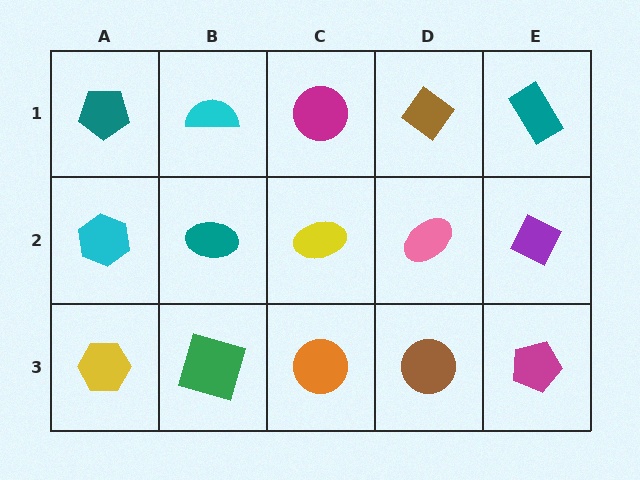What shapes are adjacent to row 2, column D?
A brown diamond (row 1, column D), a brown circle (row 3, column D), a yellow ellipse (row 2, column C), a purple diamond (row 2, column E).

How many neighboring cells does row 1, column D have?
3.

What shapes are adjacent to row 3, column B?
A teal ellipse (row 2, column B), a yellow hexagon (row 3, column A), an orange circle (row 3, column C).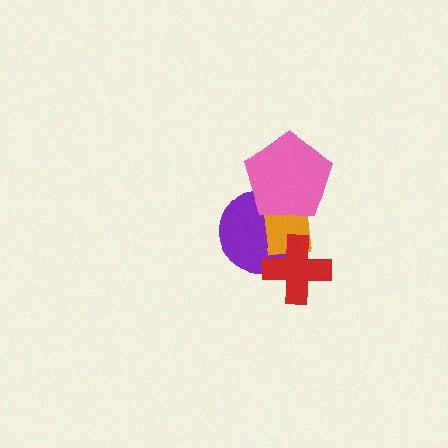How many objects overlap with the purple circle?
3 objects overlap with the purple circle.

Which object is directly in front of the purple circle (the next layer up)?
The orange square is directly in front of the purple circle.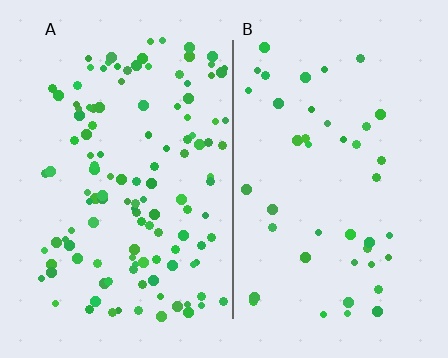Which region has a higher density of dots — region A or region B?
A (the left).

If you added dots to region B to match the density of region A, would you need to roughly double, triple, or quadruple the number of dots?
Approximately triple.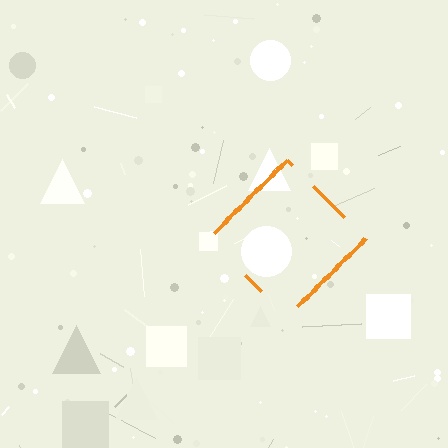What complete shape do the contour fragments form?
The contour fragments form a diamond.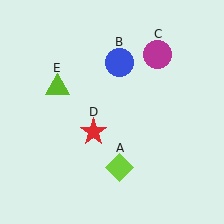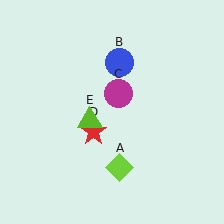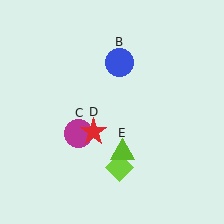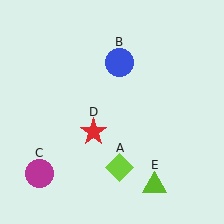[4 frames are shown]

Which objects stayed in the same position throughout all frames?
Lime diamond (object A) and blue circle (object B) and red star (object D) remained stationary.